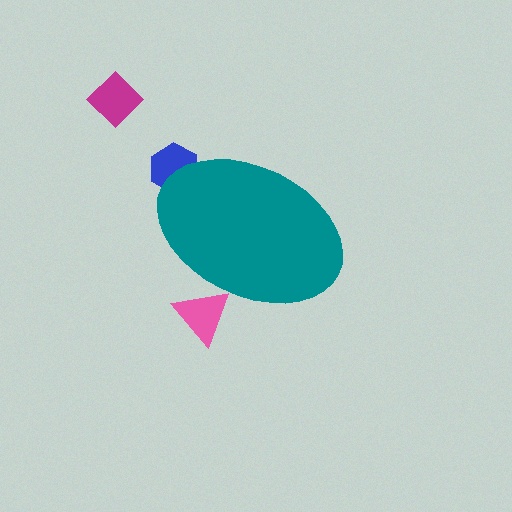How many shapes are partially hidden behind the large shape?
2 shapes are partially hidden.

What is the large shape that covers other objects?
A teal ellipse.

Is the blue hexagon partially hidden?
Yes, the blue hexagon is partially hidden behind the teal ellipse.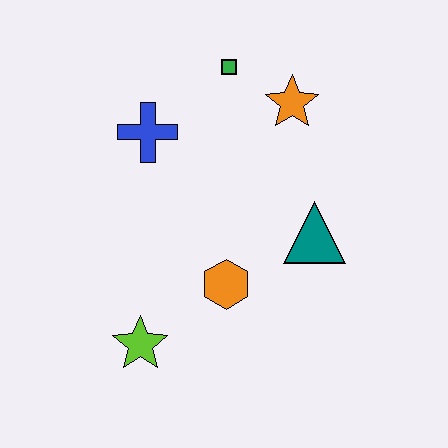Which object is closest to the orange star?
The green square is closest to the orange star.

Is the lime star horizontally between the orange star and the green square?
No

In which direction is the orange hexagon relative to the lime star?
The orange hexagon is to the right of the lime star.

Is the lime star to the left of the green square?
Yes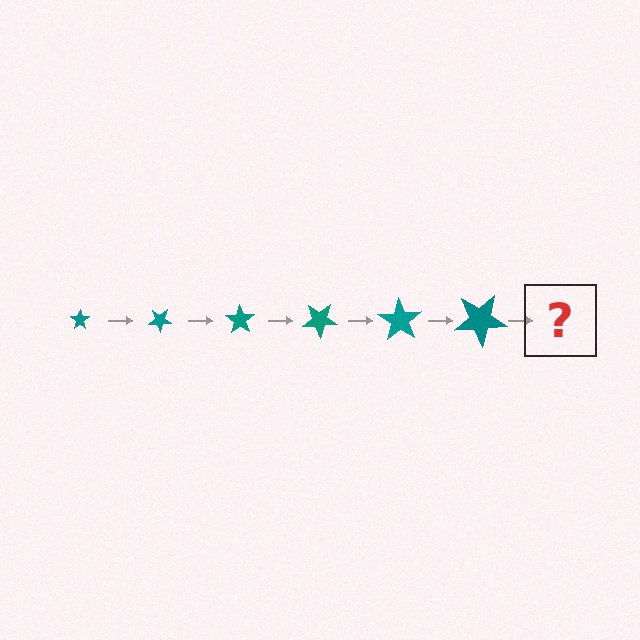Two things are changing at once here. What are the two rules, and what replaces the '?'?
The two rules are that the star grows larger each step and it rotates 35 degrees each step. The '?' should be a star, larger than the previous one and rotated 210 degrees from the start.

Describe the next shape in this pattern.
It should be a star, larger than the previous one and rotated 210 degrees from the start.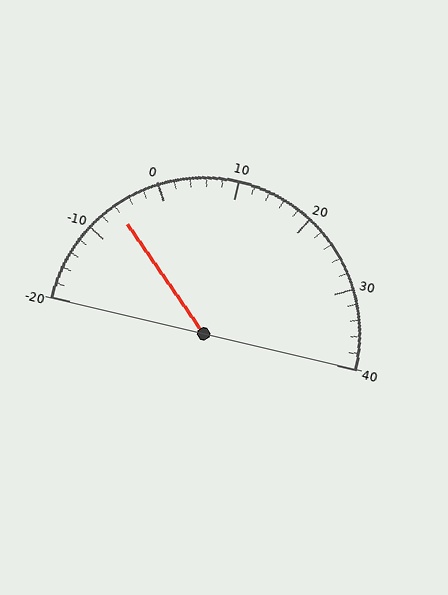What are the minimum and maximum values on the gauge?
The gauge ranges from -20 to 40.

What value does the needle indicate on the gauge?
The needle indicates approximately -6.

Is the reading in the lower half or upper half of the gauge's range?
The reading is in the lower half of the range (-20 to 40).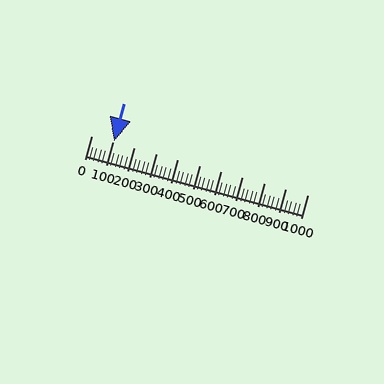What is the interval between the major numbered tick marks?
The major tick marks are spaced 100 units apart.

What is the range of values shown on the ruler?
The ruler shows values from 0 to 1000.